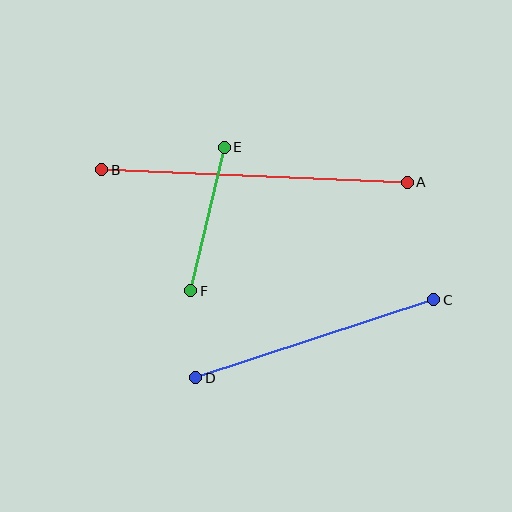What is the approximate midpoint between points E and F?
The midpoint is at approximately (207, 219) pixels.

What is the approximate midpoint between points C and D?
The midpoint is at approximately (315, 339) pixels.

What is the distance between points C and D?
The distance is approximately 250 pixels.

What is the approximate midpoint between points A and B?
The midpoint is at approximately (255, 176) pixels.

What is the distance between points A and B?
The distance is approximately 305 pixels.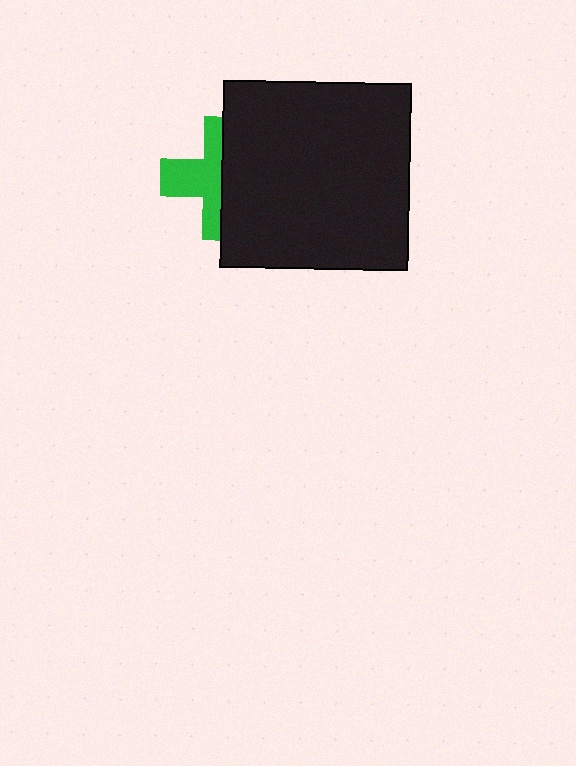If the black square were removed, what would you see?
You would see the complete green cross.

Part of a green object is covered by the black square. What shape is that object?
It is a cross.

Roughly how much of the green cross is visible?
About half of it is visible (roughly 49%).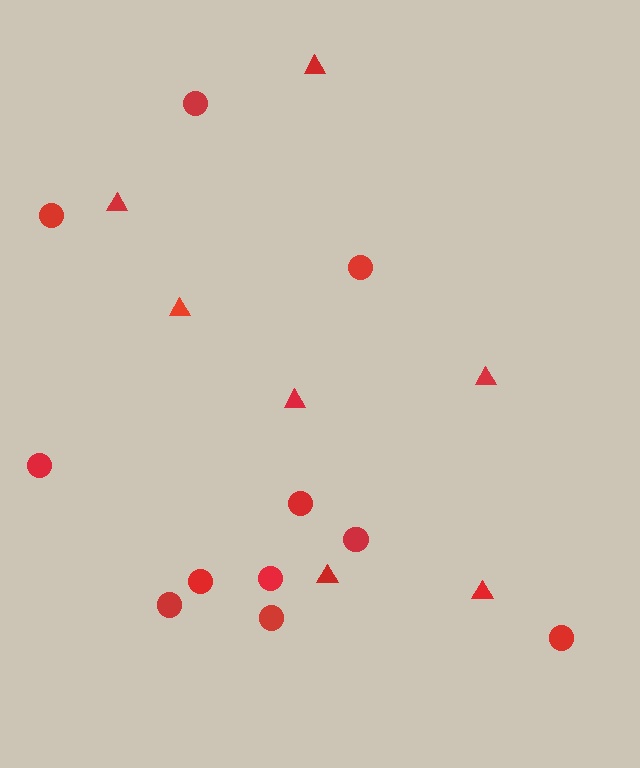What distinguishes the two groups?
There are 2 groups: one group of triangles (7) and one group of circles (11).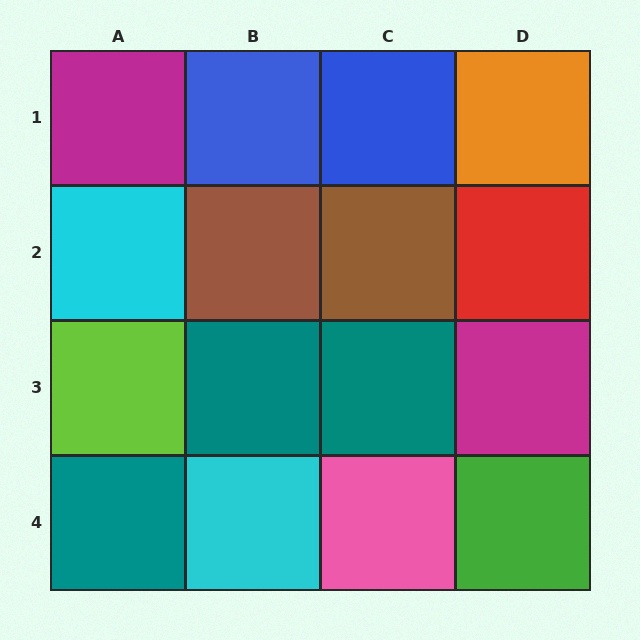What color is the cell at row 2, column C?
Brown.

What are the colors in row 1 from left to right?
Magenta, blue, blue, orange.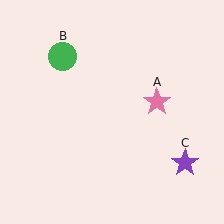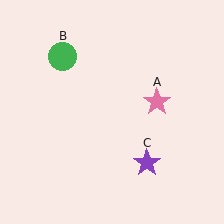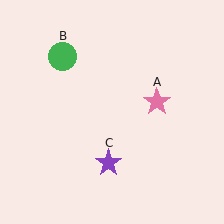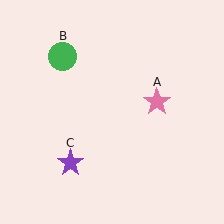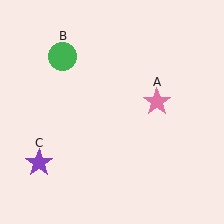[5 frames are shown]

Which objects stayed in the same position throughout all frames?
Pink star (object A) and green circle (object B) remained stationary.